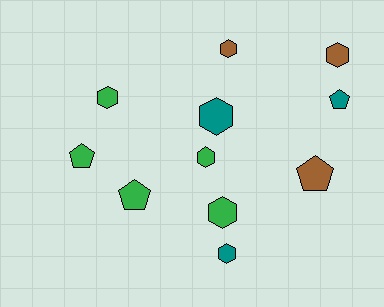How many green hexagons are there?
There are 3 green hexagons.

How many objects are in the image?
There are 11 objects.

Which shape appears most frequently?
Hexagon, with 7 objects.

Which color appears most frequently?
Green, with 5 objects.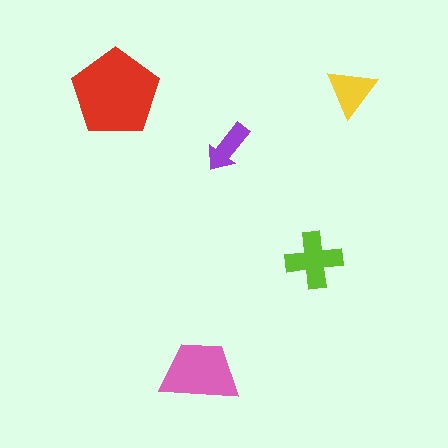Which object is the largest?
The red pentagon.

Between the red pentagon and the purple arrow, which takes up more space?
The red pentagon.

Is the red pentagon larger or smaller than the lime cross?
Larger.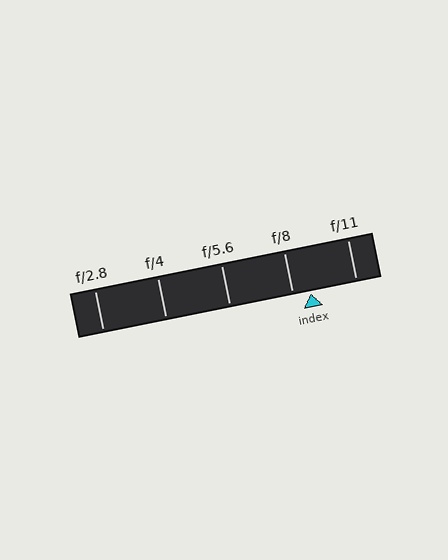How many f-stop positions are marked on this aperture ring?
There are 5 f-stop positions marked.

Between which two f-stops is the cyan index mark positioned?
The index mark is between f/8 and f/11.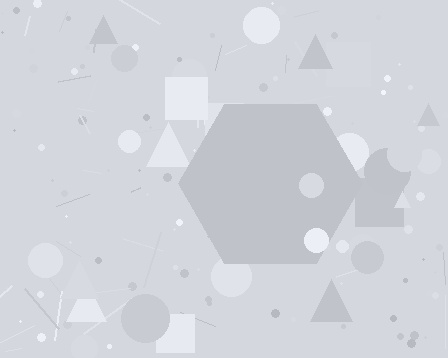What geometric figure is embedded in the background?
A hexagon is embedded in the background.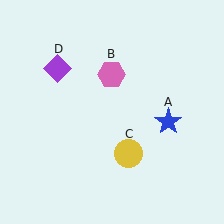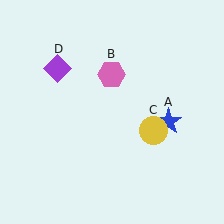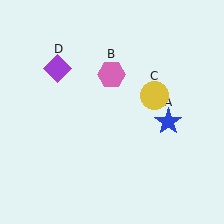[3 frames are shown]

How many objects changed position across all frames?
1 object changed position: yellow circle (object C).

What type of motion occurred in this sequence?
The yellow circle (object C) rotated counterclockwise around the center of the scene.